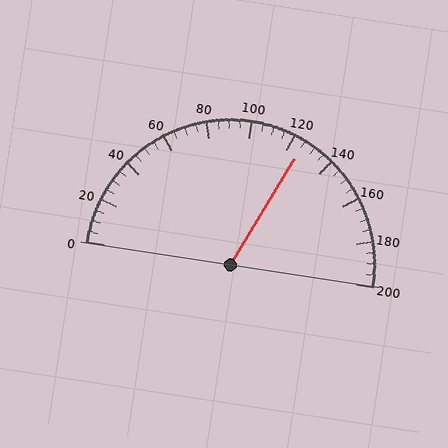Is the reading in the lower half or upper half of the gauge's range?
The reading is in the upper half of the range (0 to 200).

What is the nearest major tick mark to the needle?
The nearest major tick mark is 120.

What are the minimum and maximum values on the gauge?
The gauge ranges from 0 to 200.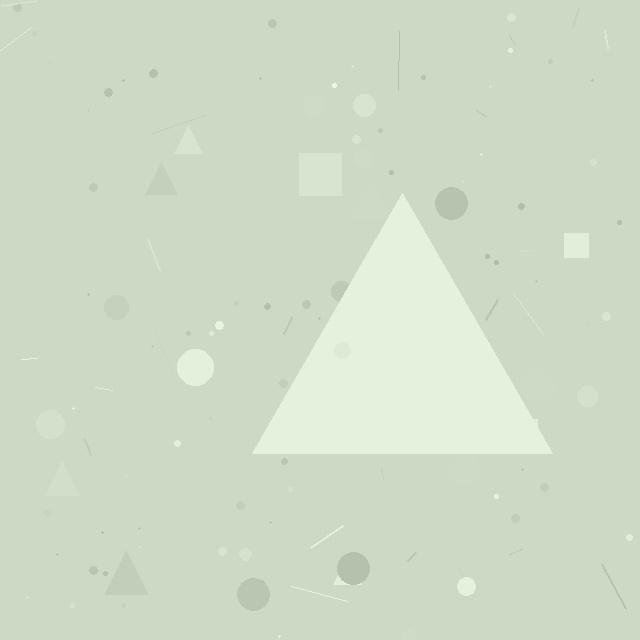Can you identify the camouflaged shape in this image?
The camouflaged shape is a triangle.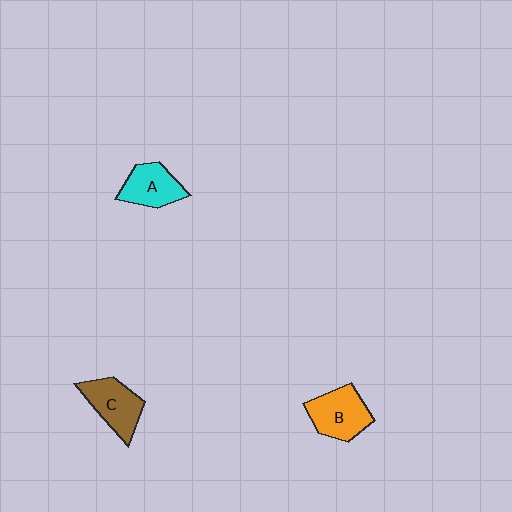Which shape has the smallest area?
Shape A (cyan).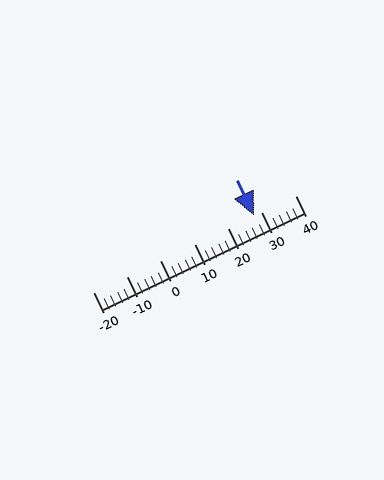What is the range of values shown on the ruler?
The ruler shows values from -20 to 40.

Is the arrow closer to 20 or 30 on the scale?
The arrow is closer to 30.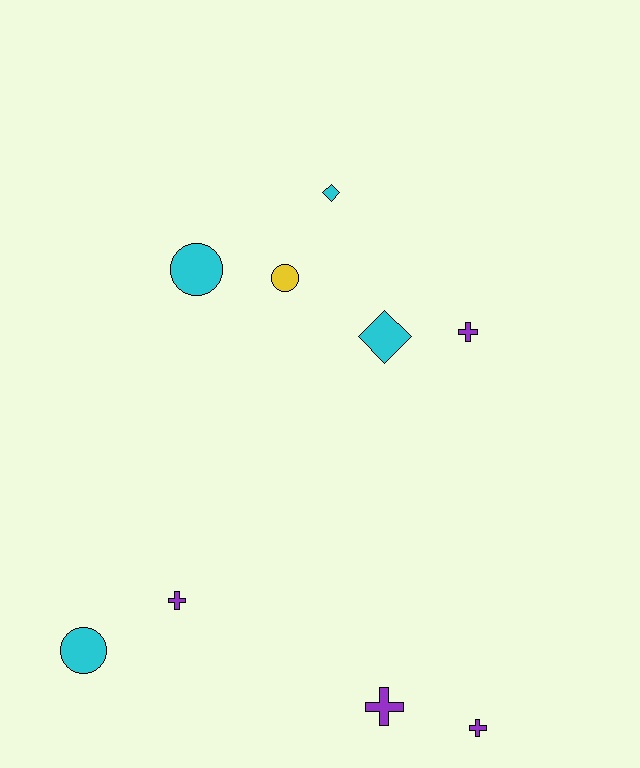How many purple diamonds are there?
There are no purple diamonds.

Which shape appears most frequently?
Cross, with 4 objects.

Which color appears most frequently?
Purple, with 4 objects.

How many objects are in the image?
There are 9 objects.